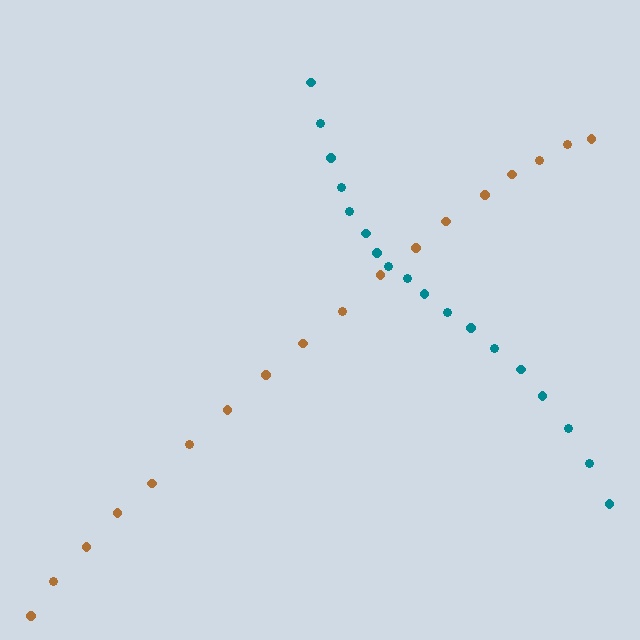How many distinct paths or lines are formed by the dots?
There are 2 distinct paths.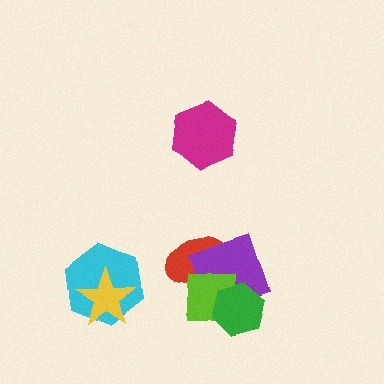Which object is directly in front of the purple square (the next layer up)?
The lime square is directly in front of the purple square.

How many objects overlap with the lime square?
3 objects overlap with the lime square.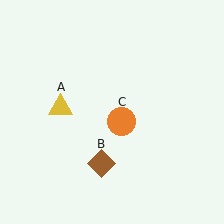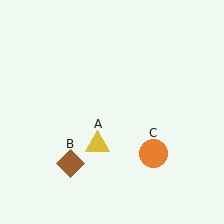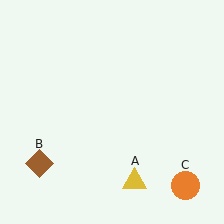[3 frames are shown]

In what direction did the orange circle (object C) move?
The orange circle (object C) moved down and to the right.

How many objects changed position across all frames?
3 objects changed position: yellow triangle (object A), brown diamond (object B), orange circle (object C).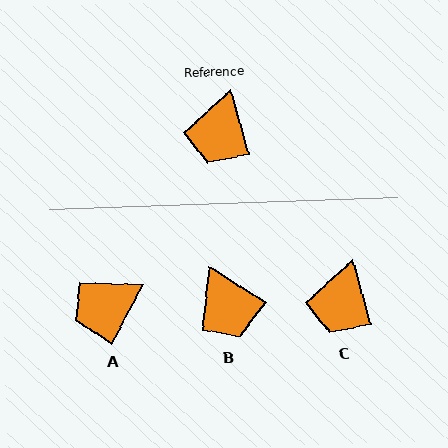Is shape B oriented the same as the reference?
No, it is off by about 41 degrees.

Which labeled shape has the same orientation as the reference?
C.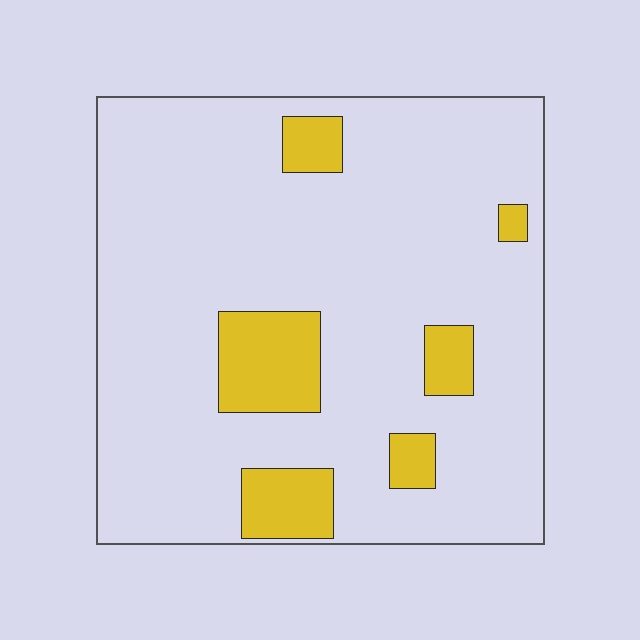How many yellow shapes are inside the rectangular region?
6.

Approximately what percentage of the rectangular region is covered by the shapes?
Approximately 15%.